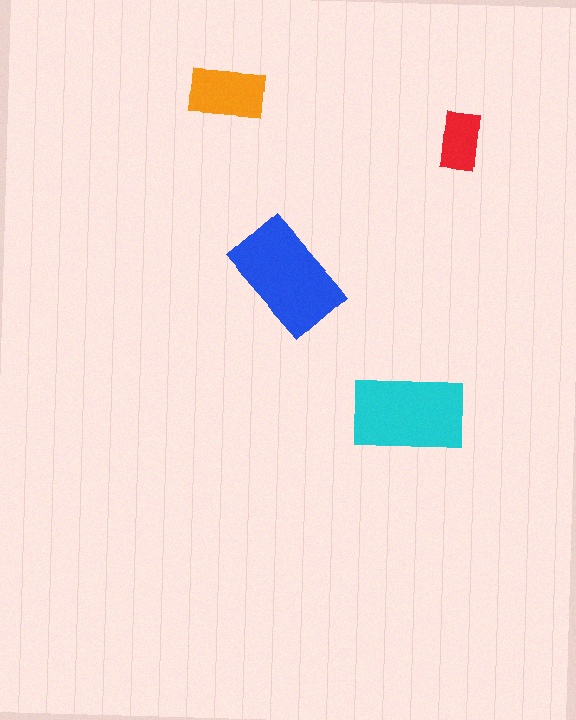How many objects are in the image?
There are 4 objects in the image.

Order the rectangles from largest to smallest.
the blue one, the cyan one, the orange one, the red one.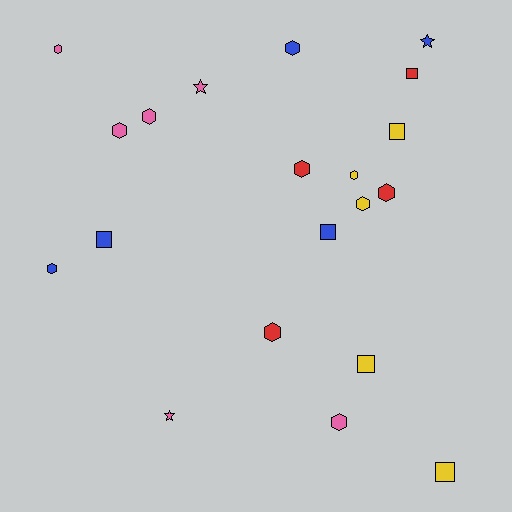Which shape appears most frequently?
Hexagon, with 11 objects.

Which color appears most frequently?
Pink, with 6 objects.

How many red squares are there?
There is 1 red square.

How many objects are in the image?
There are 20 objects.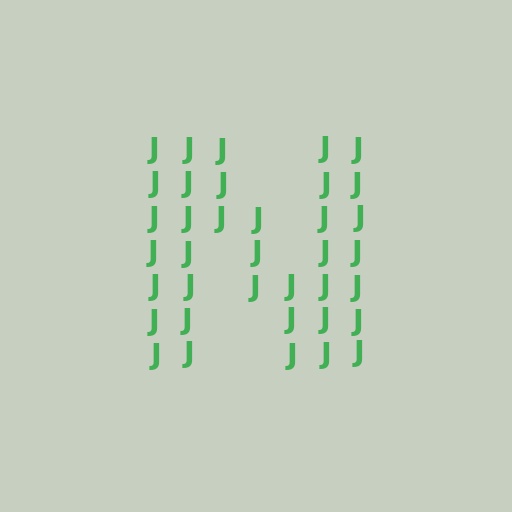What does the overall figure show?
The overall figure shows the letter N.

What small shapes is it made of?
It is made of small letter J's.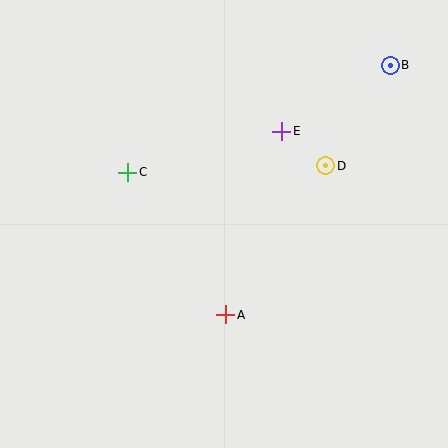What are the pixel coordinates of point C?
Point C is at (128, 172).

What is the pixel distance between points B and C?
The distance between B and C is 283 pixels.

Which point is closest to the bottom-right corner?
Point A is closest to the bottom-right corner.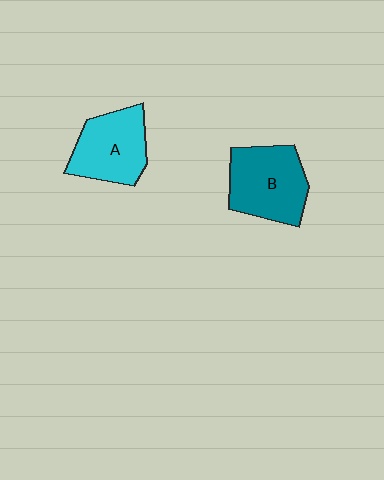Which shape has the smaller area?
Shape A (cyan).